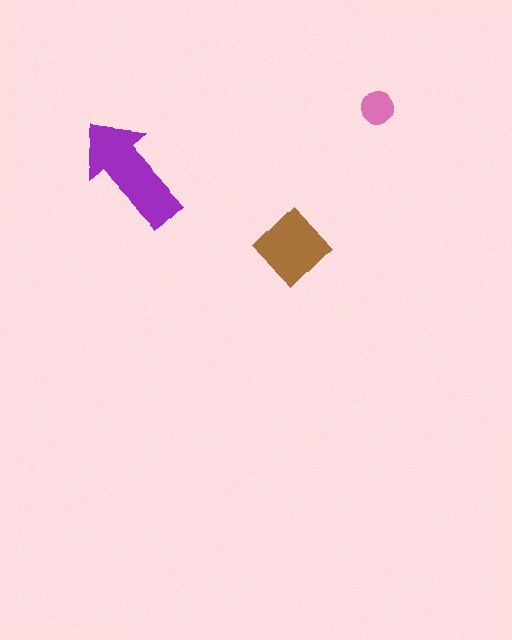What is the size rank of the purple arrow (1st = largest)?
1st.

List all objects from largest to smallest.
The purple arrow, the brown diamond, the pink circle.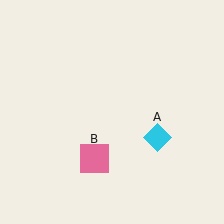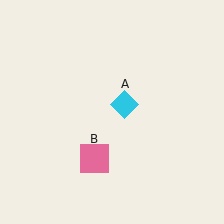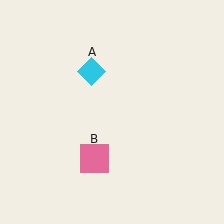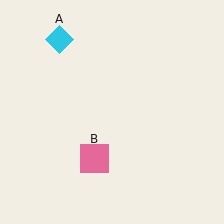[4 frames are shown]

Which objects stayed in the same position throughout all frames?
Pink square (object B) remained stationary.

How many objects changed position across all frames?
1 object changed position: cyan diamond (object A).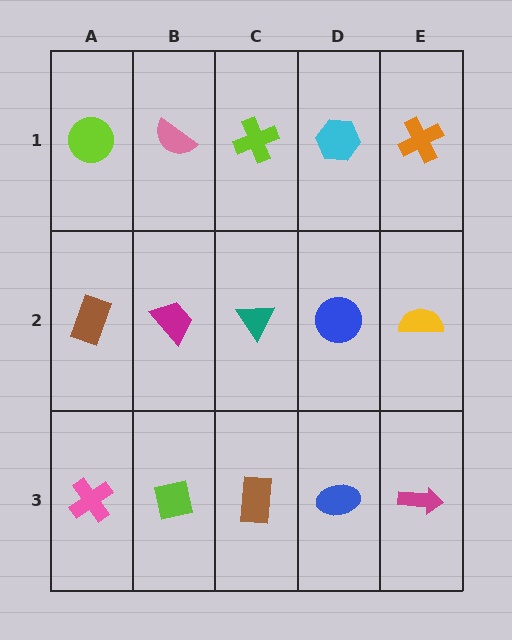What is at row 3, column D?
A blue ellipse.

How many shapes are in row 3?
5 shapes.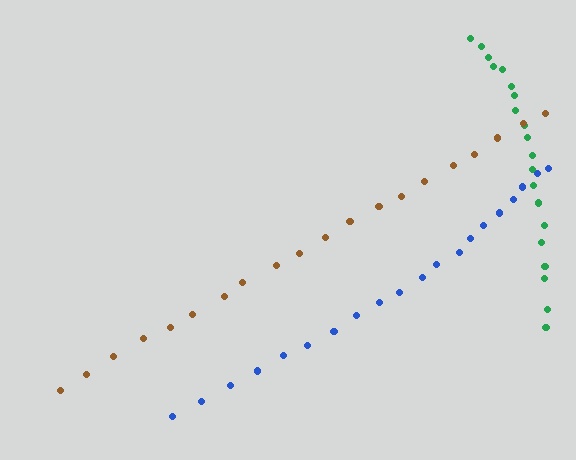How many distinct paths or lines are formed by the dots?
There are 3 distinct paths.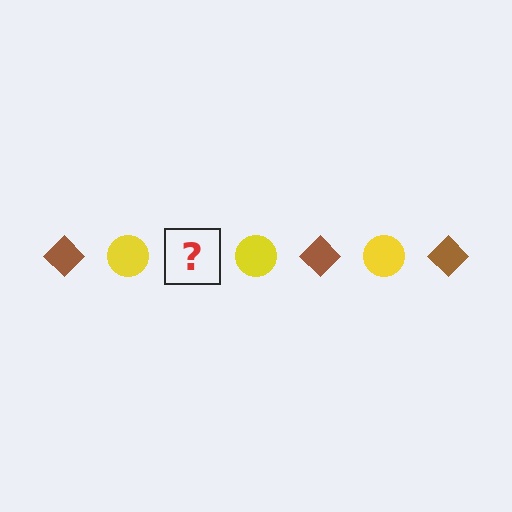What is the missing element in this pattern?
The missing element is a brown diamond.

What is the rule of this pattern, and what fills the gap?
The rule is that the pattern alternates between brown diamond and yellow circle. The gap should be filled with a brown diamond.